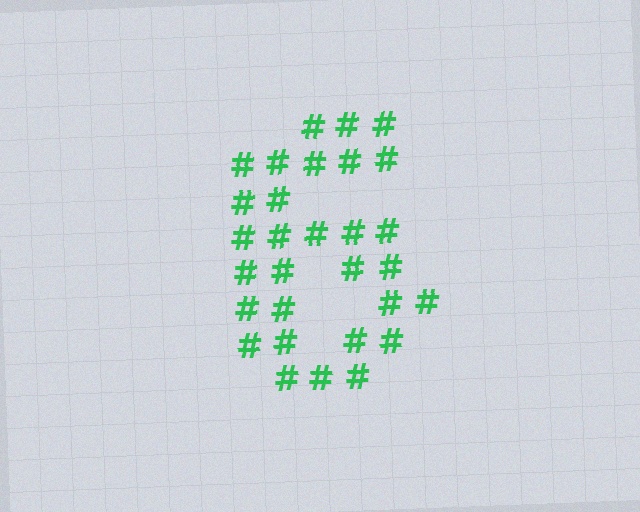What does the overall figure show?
The overall figure shows the digit 6.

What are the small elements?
The small elements are hash symbols.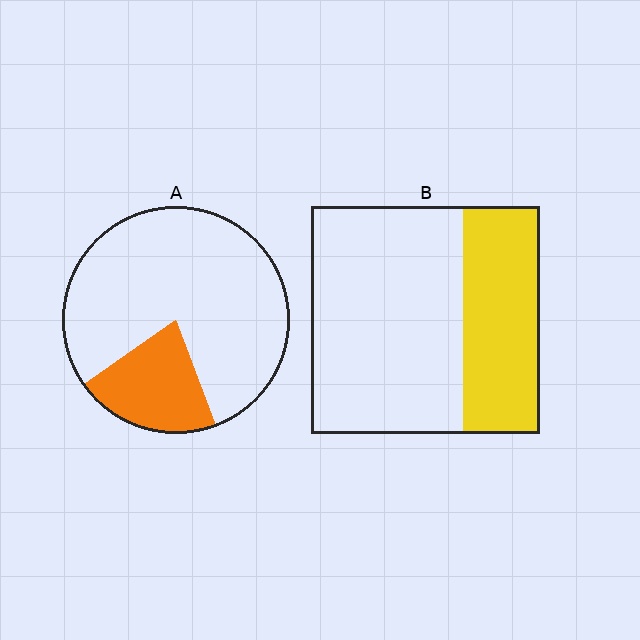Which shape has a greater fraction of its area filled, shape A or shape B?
Shape B.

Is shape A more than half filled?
No.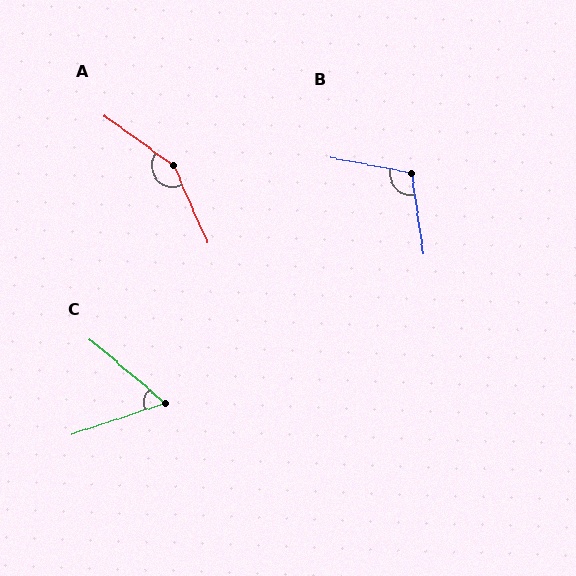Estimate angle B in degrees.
Approximately 109 degrees.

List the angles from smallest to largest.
C (59°), B (109°), A (149°).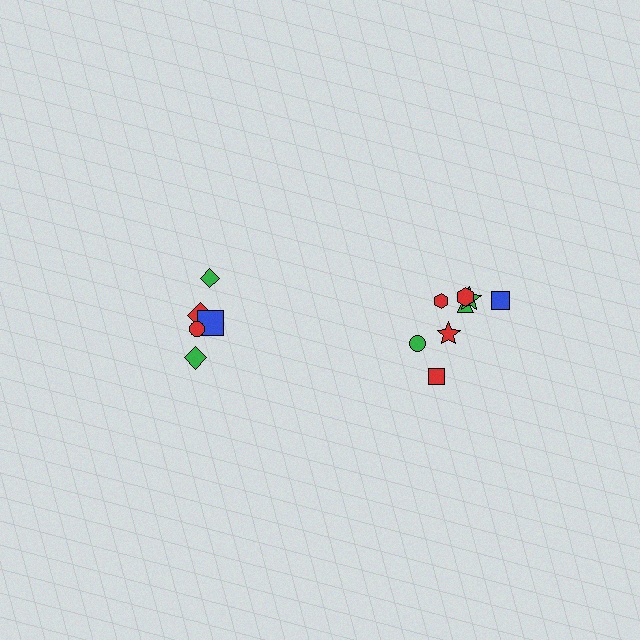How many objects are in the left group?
There are 6 objects.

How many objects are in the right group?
There are 8 objects.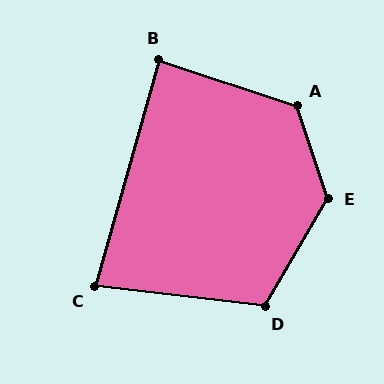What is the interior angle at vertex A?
Approximately 126 degrees (obtuse).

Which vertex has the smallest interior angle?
C, at approximately 81 degrees.